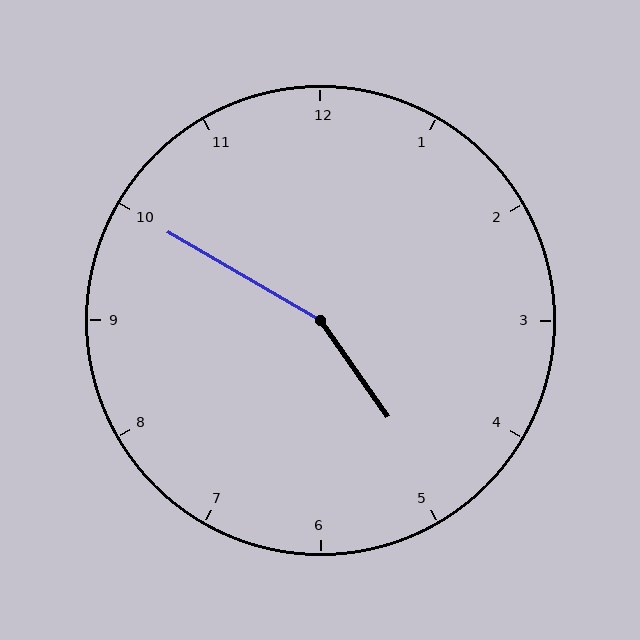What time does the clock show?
4:50.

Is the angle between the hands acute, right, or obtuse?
It is obtuse.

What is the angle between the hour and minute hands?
Approximately 155 degrees.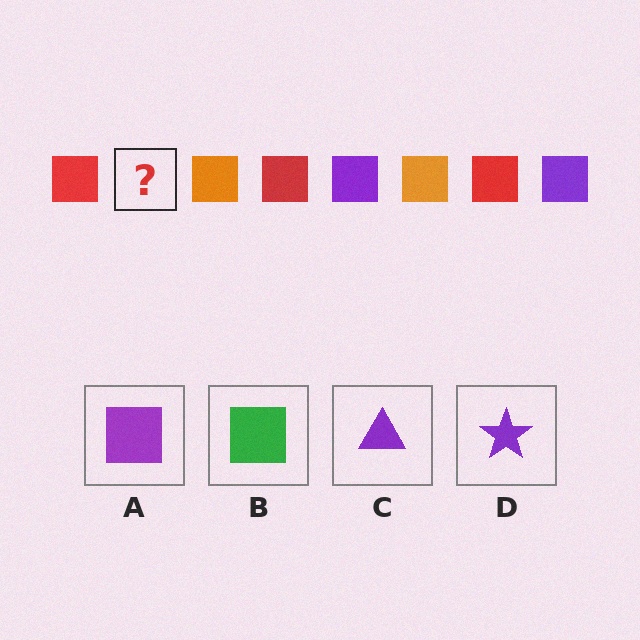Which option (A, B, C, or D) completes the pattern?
A.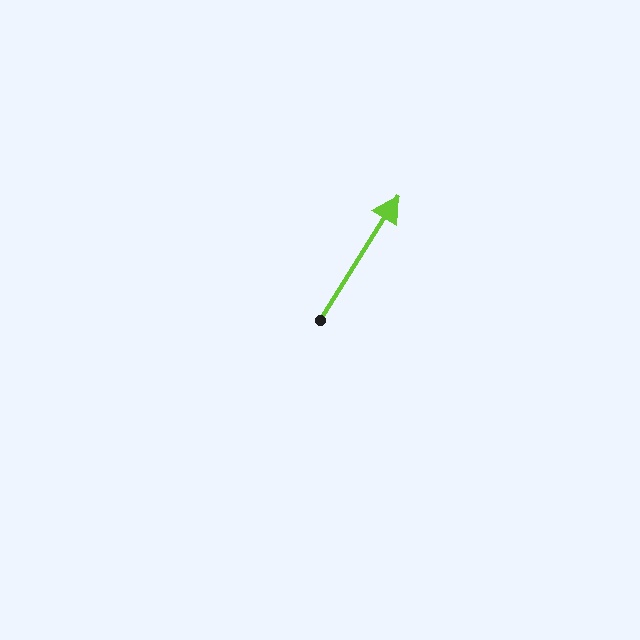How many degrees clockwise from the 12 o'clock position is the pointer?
Approximately 32 degrees.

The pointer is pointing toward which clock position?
Roughly 1 o'clock.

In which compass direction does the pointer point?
Northeast.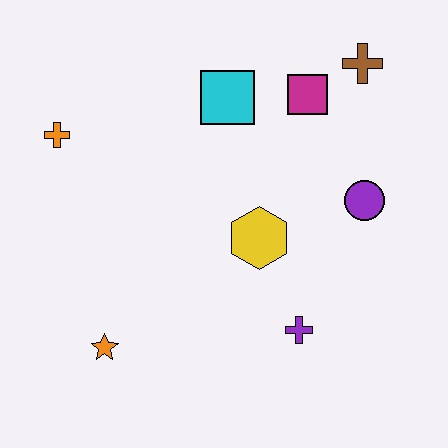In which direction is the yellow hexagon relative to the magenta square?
The yellow hexagon is below the magenta square.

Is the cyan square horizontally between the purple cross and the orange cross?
Yes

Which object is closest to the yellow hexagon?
The purple cross is closest to the yellow hexagon.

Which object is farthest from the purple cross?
The orange cross is farthest from the purple cross.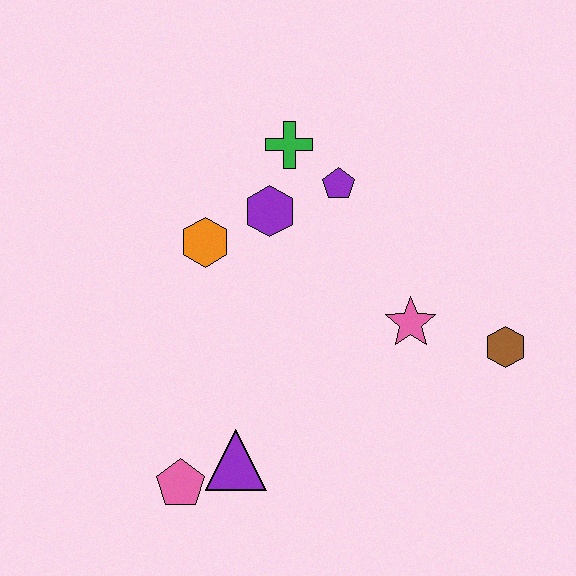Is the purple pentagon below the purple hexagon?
No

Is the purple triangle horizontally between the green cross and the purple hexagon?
No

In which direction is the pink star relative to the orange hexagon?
The pink star is to the right of the orange hexagon.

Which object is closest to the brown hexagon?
The pink star is closest to the brown hexagon.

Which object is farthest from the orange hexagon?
The brown hexagon is farthest from the orange hexagon.